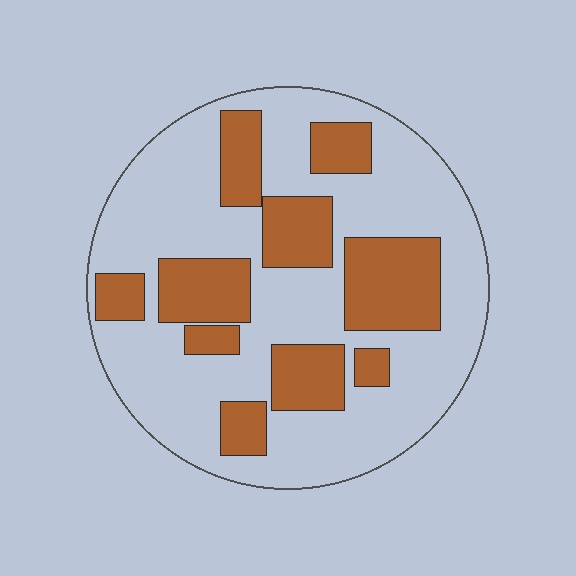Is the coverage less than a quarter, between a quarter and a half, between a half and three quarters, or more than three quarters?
Between a quarter and a half.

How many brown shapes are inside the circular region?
10.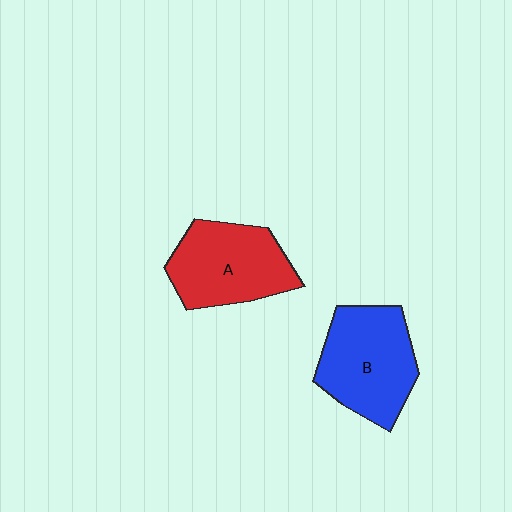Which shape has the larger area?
Shape B (blue).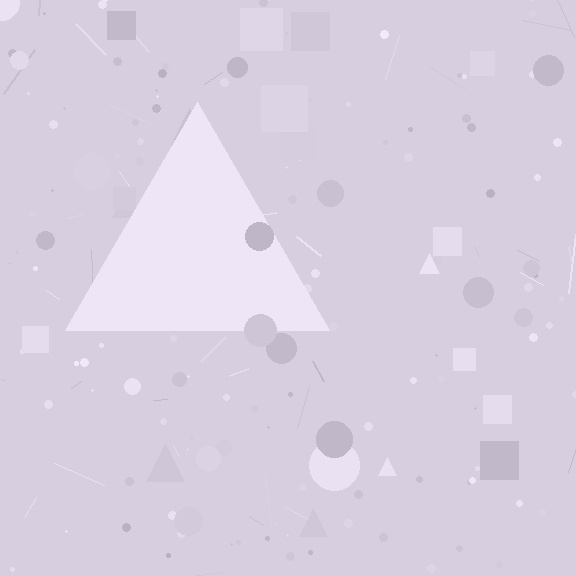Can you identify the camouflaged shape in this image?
The camouflaged shape is a triangle.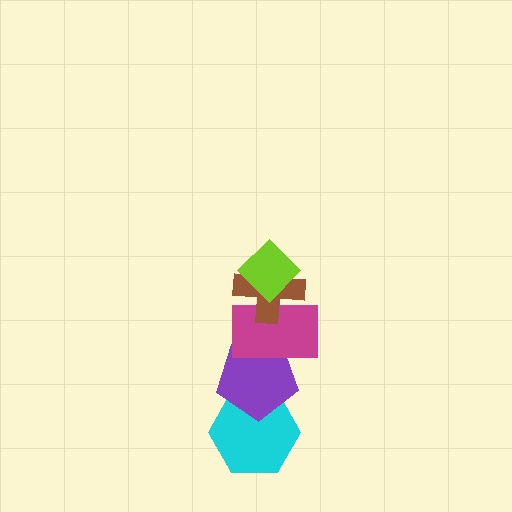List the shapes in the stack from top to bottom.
From top to bottom: the lime diamond, the brown cross, the magenta rectangle, the purple pentagon, the cyan hexagon.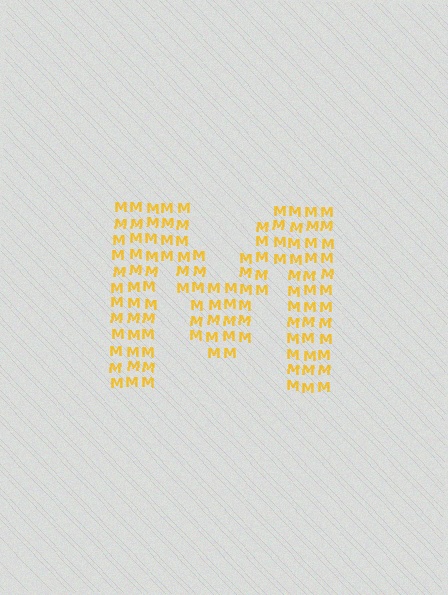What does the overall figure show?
The overall figure shows the letter M.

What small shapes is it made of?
It is made of small letter M's.